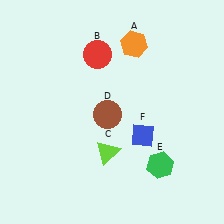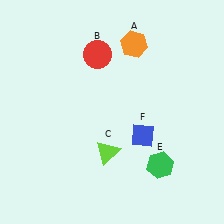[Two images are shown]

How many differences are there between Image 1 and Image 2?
There is 1 difference between the two images.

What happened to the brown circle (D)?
The brown circle (D) was removed in Image 2. It was in the bottom-left area of Image 1.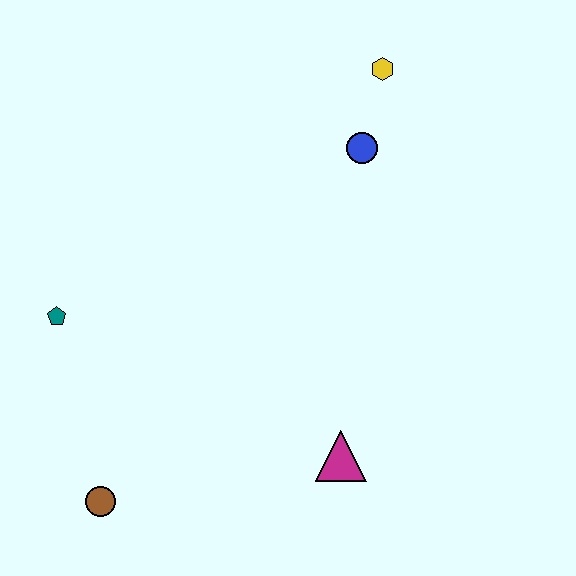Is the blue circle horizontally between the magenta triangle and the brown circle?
No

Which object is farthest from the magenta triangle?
The yellow hexagon is farthest from the magenta triangle.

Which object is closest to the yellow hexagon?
The blue circle is closest to the yellow hexagon.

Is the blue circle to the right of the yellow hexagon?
No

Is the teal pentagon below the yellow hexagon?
Yes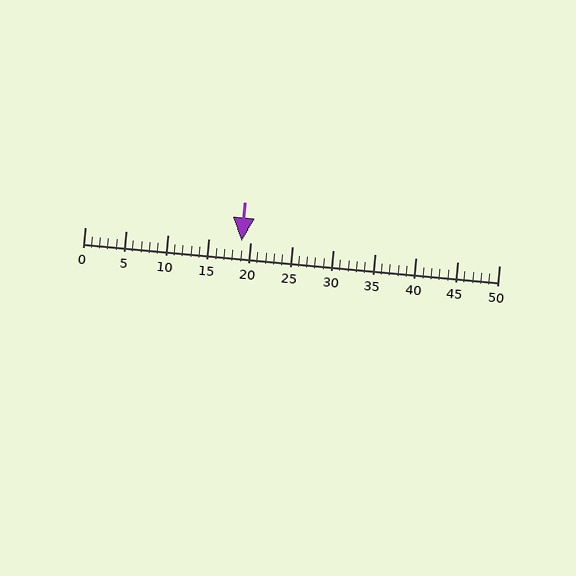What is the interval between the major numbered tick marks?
The major tick marks are spaced 5 units apart.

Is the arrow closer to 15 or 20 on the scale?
The arrow is closer to 20.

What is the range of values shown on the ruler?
The ruler shows values from 0 to 50.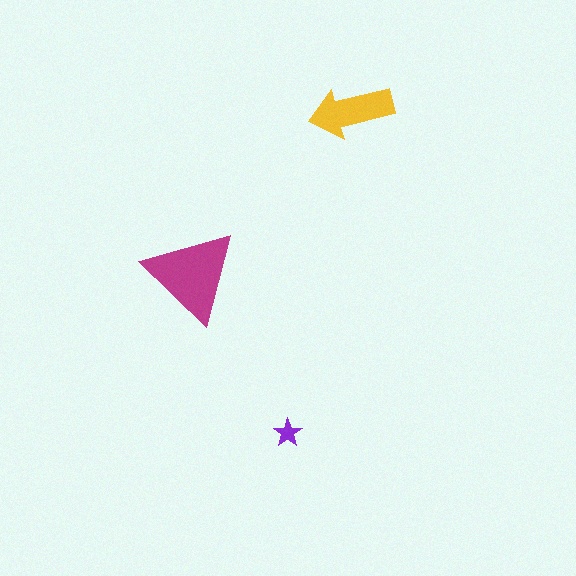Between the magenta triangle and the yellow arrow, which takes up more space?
The magenta triangle.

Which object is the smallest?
The purple star.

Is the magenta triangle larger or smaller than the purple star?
Larger.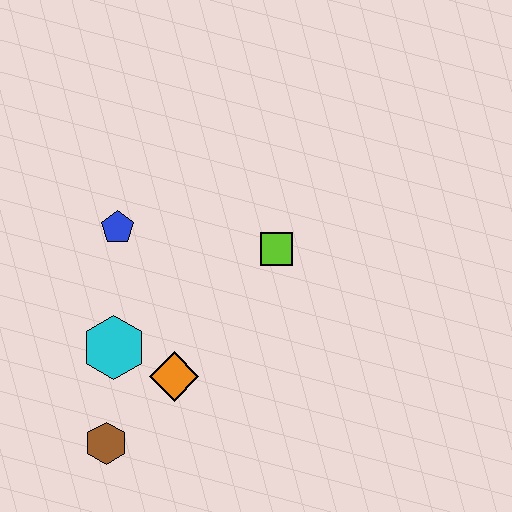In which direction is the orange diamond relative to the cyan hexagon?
The orange diamond is to the right of the cyan hexagon.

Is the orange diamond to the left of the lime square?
Yes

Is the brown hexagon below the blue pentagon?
Yes